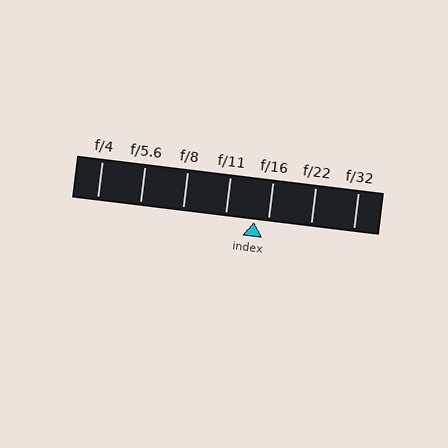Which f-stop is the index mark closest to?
The index mark is closest to f/16.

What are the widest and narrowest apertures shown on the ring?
The widest aperture shown is f/4 and the narrowest is f/32.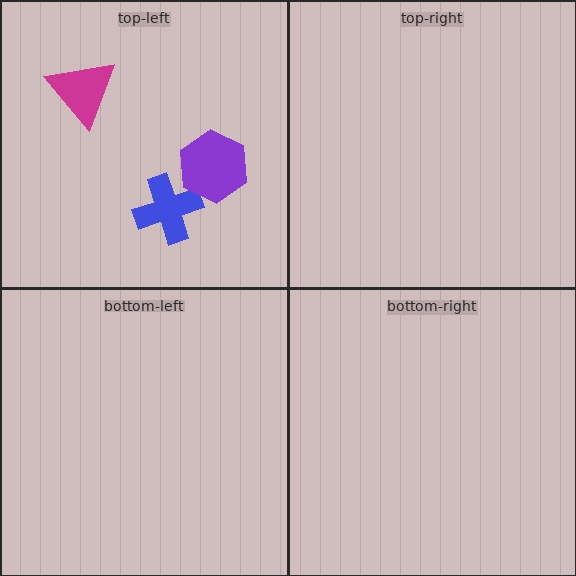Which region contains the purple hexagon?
The top-left region.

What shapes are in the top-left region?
The blue cross, the magenta triangle, the purple hexagon.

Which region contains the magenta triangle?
The top-left region.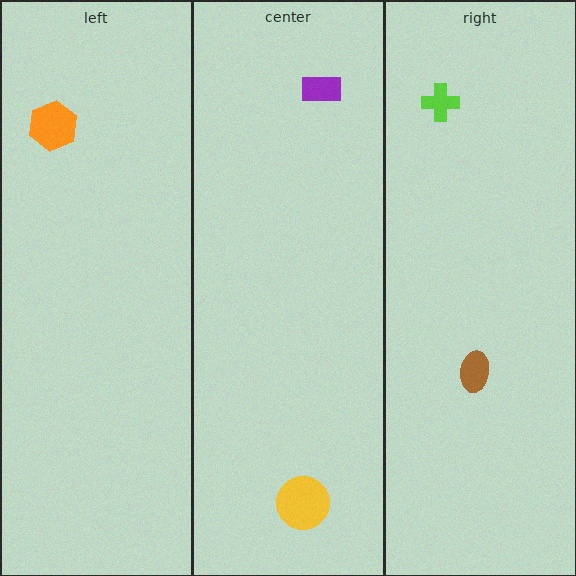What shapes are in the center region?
The yellow circle, the purple rectangle.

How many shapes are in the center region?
2.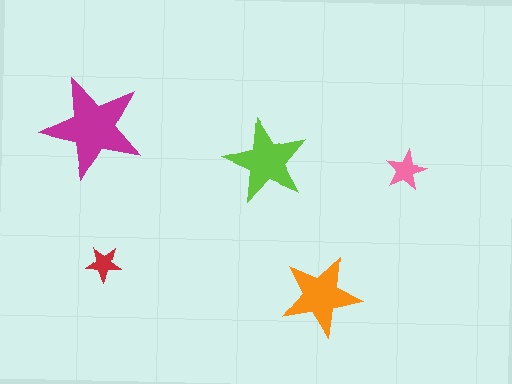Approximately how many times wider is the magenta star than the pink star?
About 2.5 times wider.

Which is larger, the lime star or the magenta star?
The magenta one.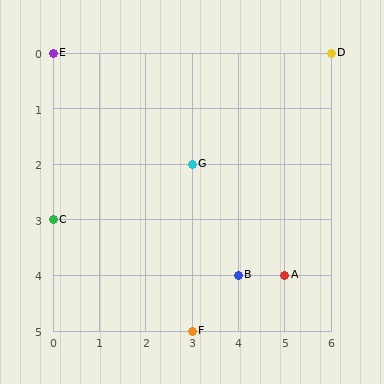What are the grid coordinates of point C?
Point C is at grid coordinates (0, 3).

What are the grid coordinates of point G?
Point G is at grid coordinates (3, 2).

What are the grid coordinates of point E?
Point E is at grid coordinates (0, 0).